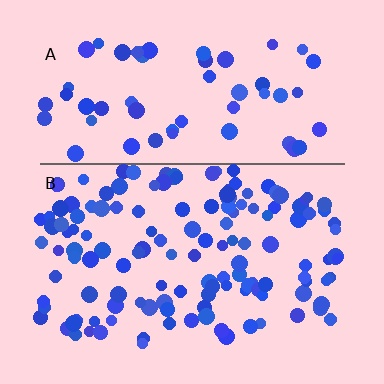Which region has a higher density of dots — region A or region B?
B (the bottom).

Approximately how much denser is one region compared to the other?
Approximately 2.3× — region B over region A.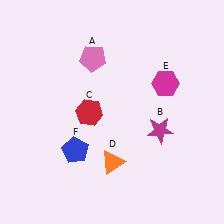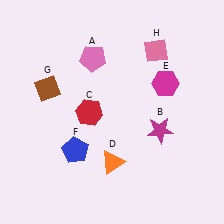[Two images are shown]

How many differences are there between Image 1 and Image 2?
There are 2 differences between the two images.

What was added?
A brown diamond (G), a pink diamond (H) were added in Image 2.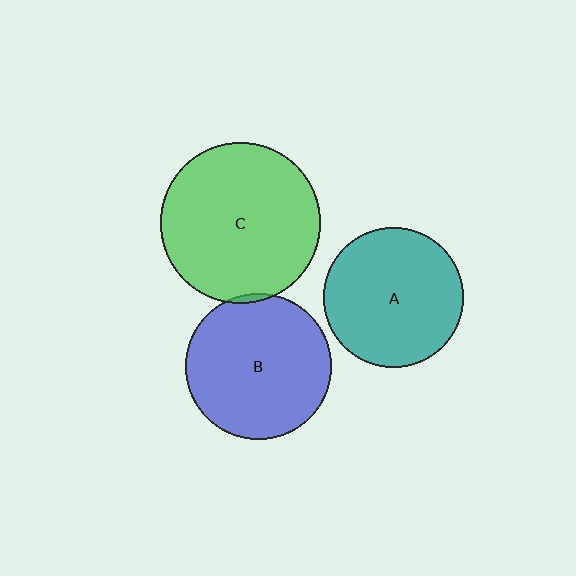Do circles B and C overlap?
Yes.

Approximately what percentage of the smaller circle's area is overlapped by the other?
Approximately 5%.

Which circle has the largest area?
Circle C (green).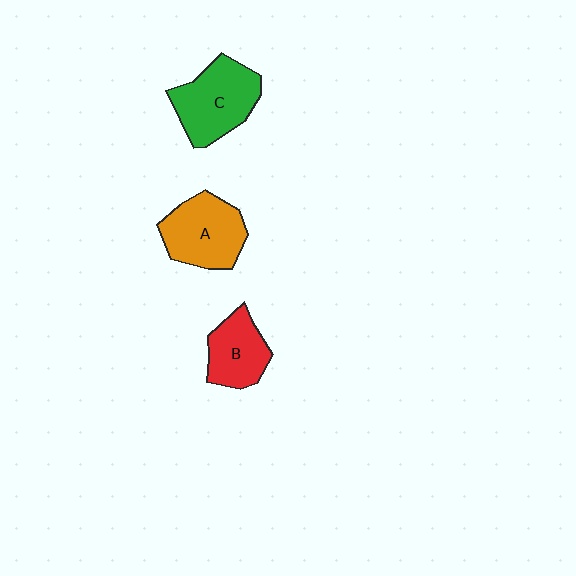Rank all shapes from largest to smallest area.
From largest to smallest: C (green), A (orange), B (red).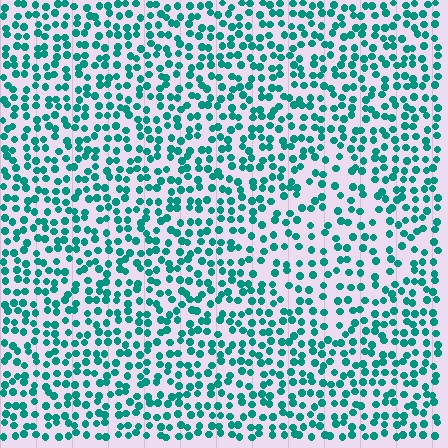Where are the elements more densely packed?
The elements are more densely packed outside the diamond boundary.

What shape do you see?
I see a diamond.